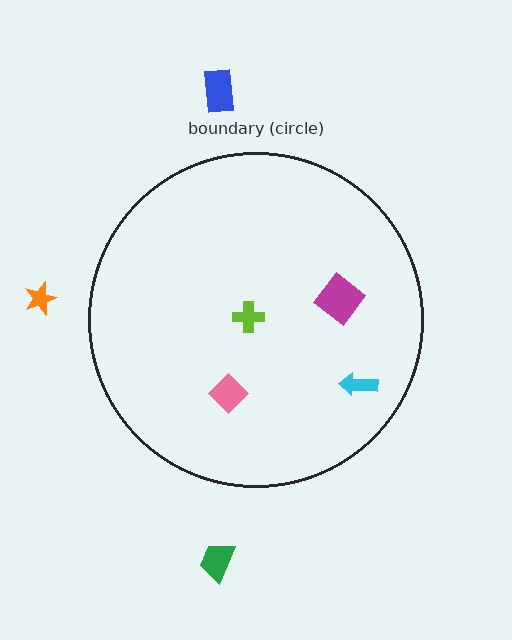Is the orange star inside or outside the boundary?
Outside.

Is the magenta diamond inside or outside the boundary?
Inside.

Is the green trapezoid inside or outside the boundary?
Outside.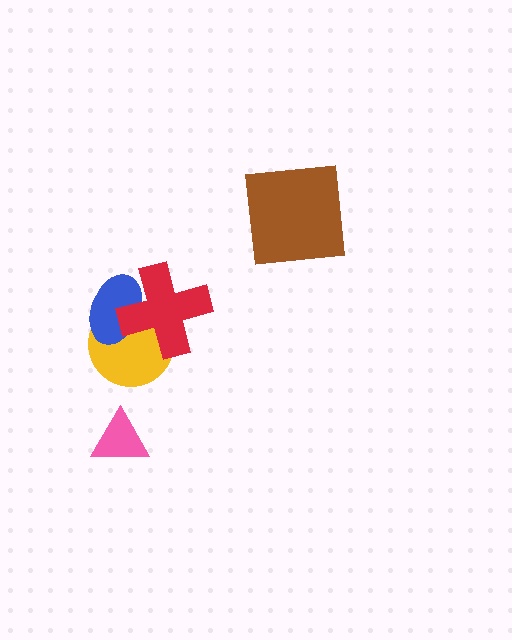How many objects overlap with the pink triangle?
0 objects overlap with the pink triangle.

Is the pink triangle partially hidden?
No, no other shape covers it.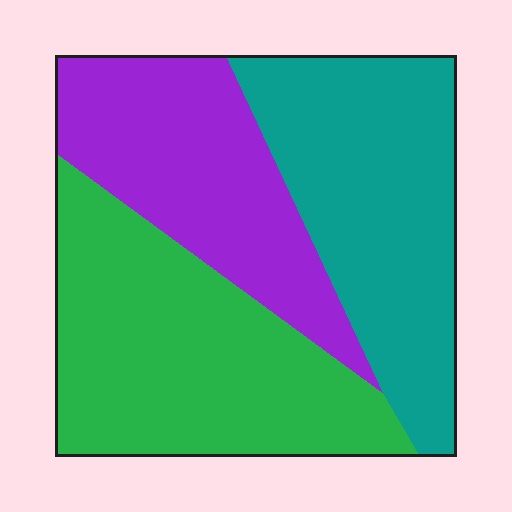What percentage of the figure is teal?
Teal covers about 35% of the figure.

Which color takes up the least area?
Purple, at roughly 30%.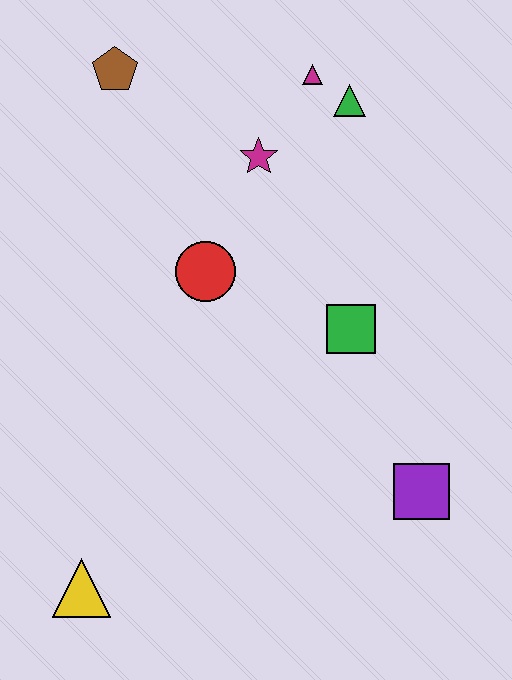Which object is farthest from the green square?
The yellow triangle is farthest from the green square.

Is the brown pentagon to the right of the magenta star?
No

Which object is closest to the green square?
The red circle is closest to the green square.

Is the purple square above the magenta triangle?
No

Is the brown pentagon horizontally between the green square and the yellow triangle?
Yes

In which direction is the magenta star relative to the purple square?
The magenta star is above the purple square.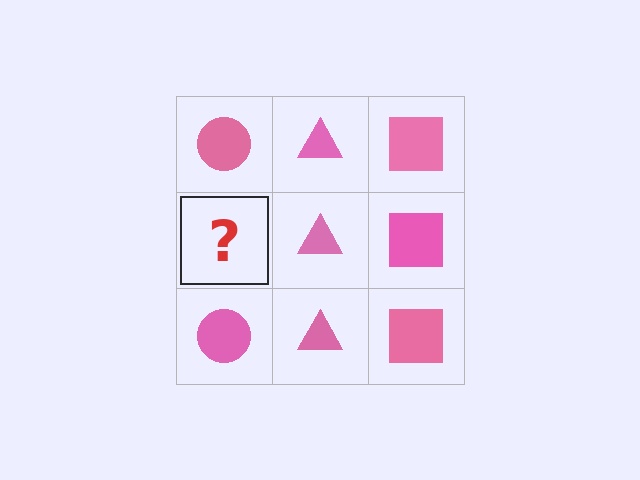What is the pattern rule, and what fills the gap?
The rule is that each column has a consistent shape. The gap should be filled with a pink circle.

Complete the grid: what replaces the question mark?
The question mark should be replaced with a pink circle.